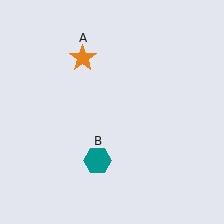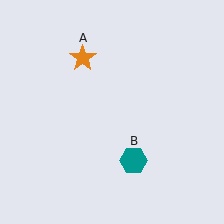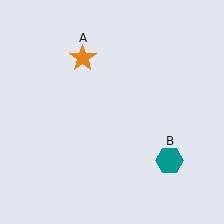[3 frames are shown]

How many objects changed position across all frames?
1 object changed position: teal hexagon (object B).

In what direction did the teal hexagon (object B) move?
The teal hexagon (object B) moved right.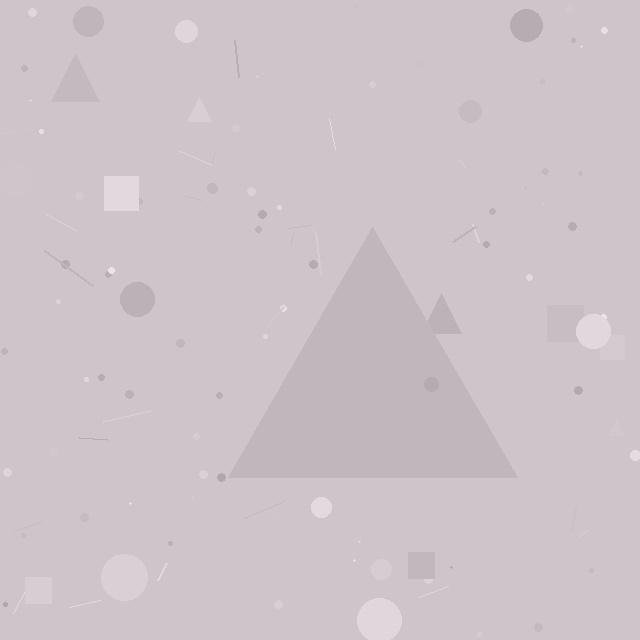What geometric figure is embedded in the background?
A triangle is embedded in the background.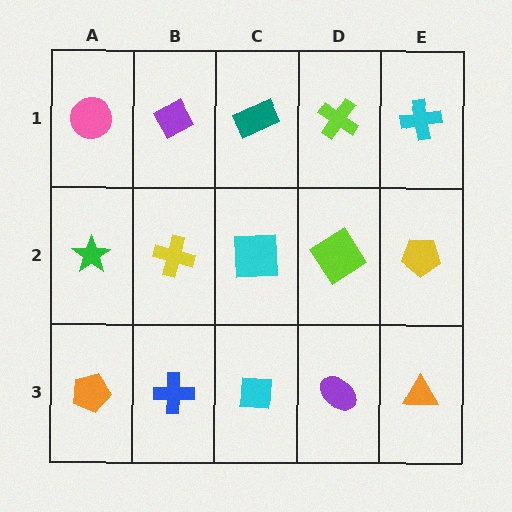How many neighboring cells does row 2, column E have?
3.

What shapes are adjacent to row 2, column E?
A cyan cross (row 1, column E), an orange triangle (row 3, column E), a lime diamond (row 2, column D).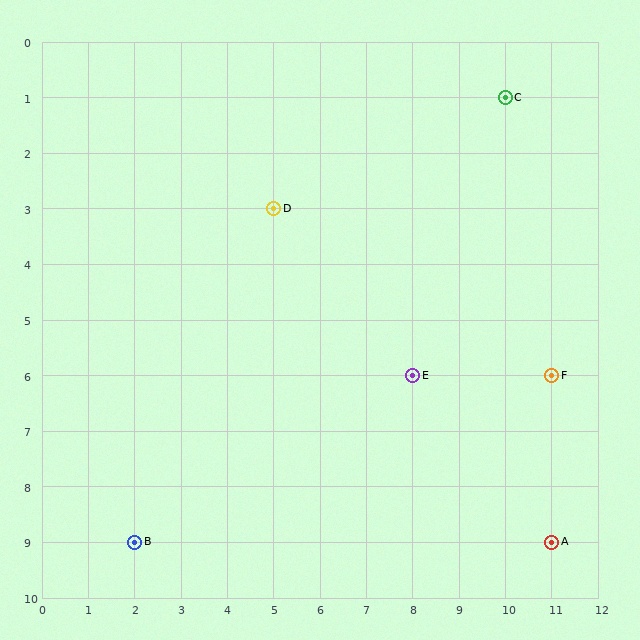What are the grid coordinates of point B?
Point B is at grid coordinates (2, 9).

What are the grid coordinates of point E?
Point E is at grid coordinates (8, 6).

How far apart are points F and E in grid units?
Points F and E are 3 columns apart.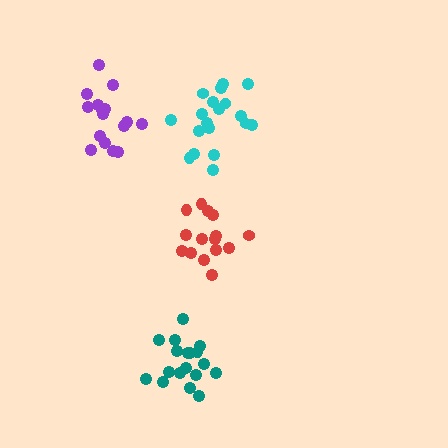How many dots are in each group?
Group 1: 15 dots, Group 2: 18 dots, Group 3: 17 dots, Group 4: 19 dots (69 total).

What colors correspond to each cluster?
The clusters are colored: red, teal, purple, cyan.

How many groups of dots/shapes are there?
There are 4 groups.